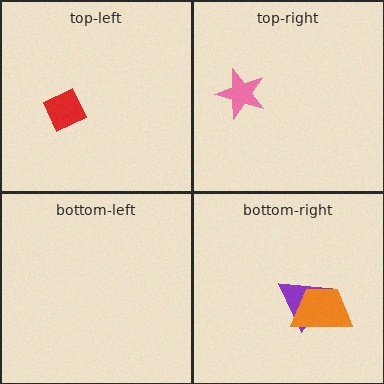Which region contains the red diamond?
The top-left region.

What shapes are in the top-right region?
The pink star.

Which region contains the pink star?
The top-right region.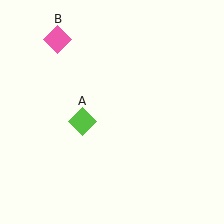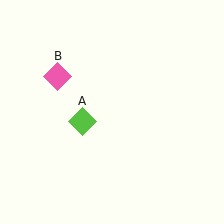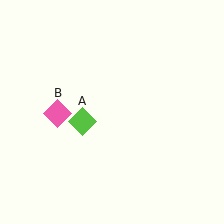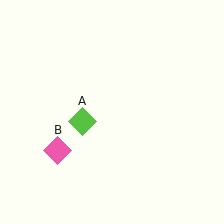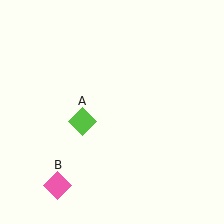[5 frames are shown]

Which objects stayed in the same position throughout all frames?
Lime diamond (object A) remained stationary.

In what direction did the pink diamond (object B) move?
The pink diamond (object B) moved down.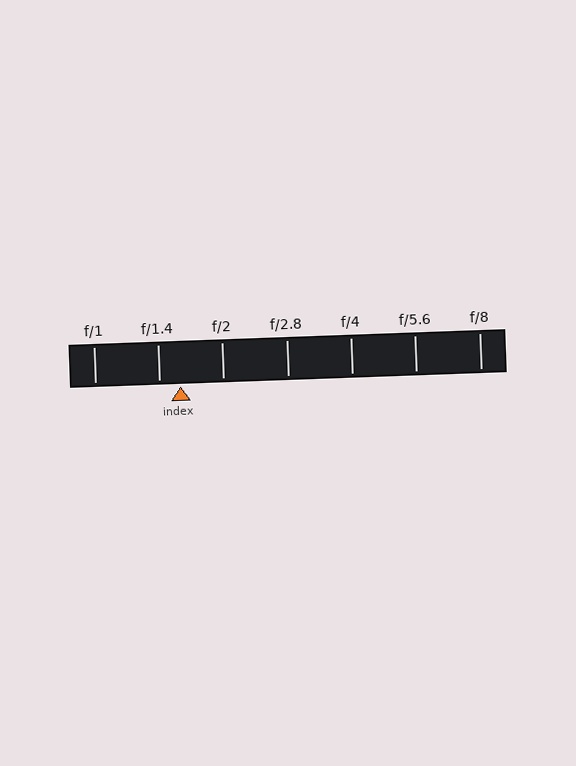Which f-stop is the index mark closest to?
The index mark is closest to f/1.4.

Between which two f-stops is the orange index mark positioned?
The index mark is between f/1.4 and f/2.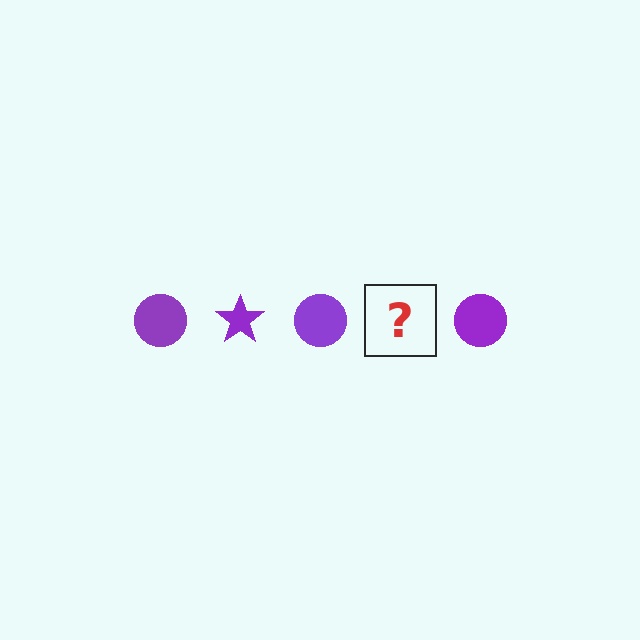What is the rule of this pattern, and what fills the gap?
The rule is that the pattern cycles through circle, star shapes in purple. The gap should be filled with a purple star.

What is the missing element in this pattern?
The missing element is a purple star.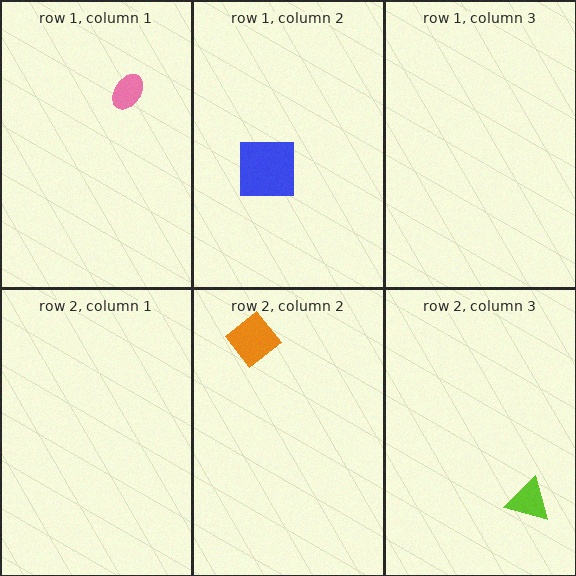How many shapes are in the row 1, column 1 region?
1.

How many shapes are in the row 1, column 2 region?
1.